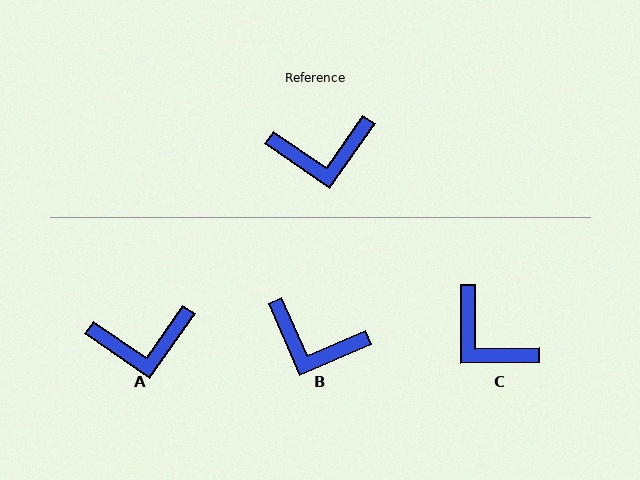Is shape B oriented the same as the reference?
No, it is off by about 32 degrees.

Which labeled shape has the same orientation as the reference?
A.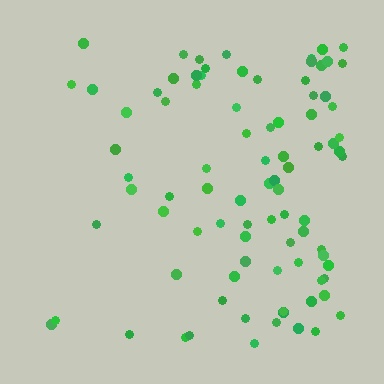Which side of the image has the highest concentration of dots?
The right.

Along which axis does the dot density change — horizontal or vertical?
Horizontal.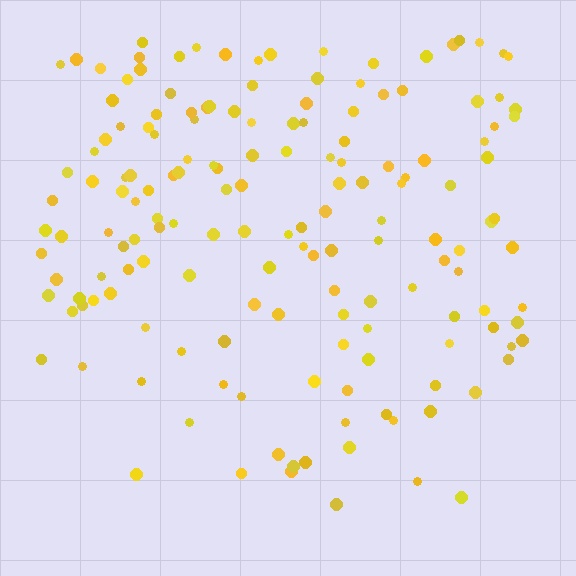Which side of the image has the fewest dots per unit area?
The bottom.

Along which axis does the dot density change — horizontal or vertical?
Vertical.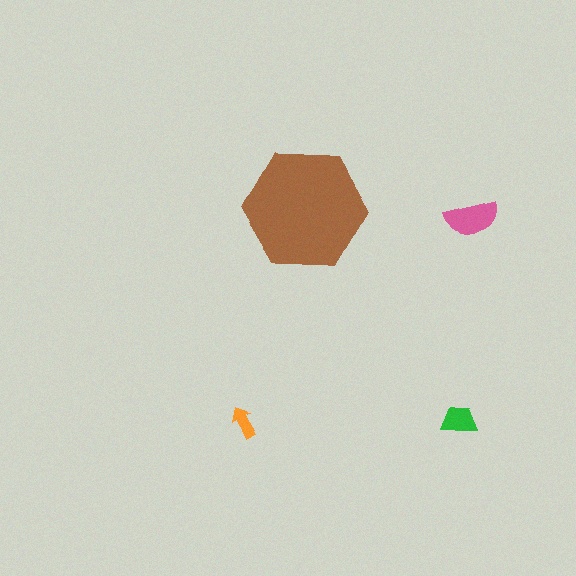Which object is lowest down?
The orange arrow is bottommost.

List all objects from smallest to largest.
The orange arrow, the green trapezoid, the pink semicircle, the brown hexagon.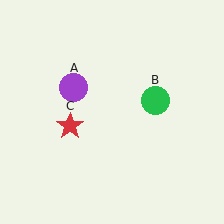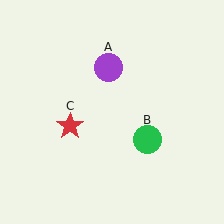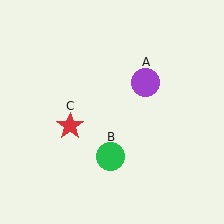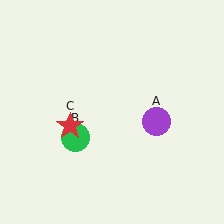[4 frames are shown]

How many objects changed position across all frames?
2 objects changed position: purple circle (object A), green circle (object B).